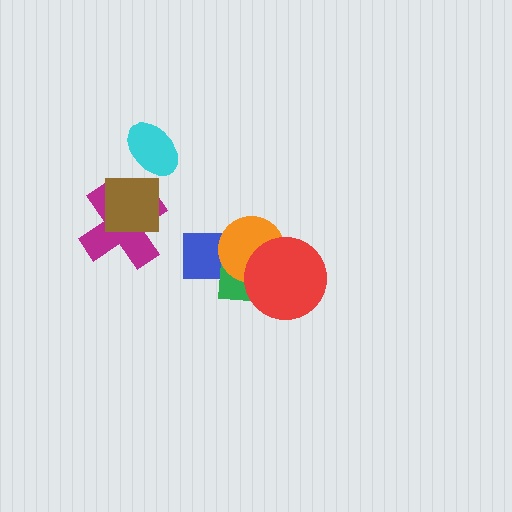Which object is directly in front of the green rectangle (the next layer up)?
The orange circle is directly in front of the green rectangle.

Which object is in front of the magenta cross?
The brown square is in front of the magenta cross.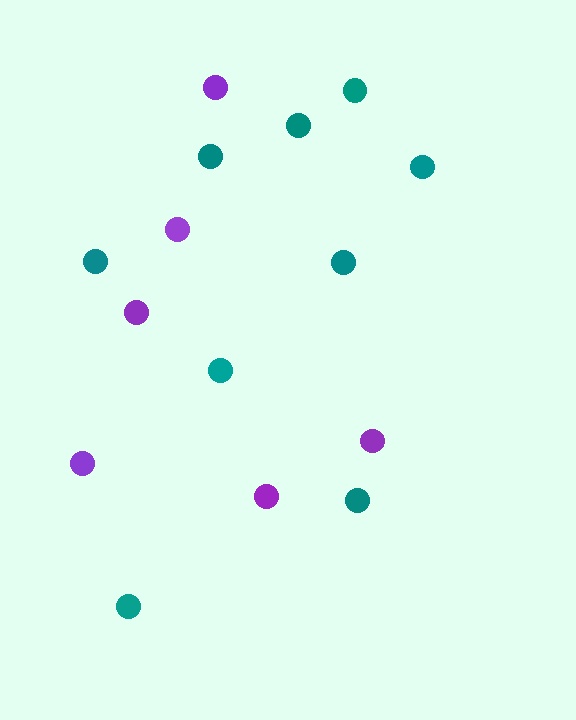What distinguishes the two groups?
There are 2 groups: one group of purple circles (6) and one group of teal circles (9).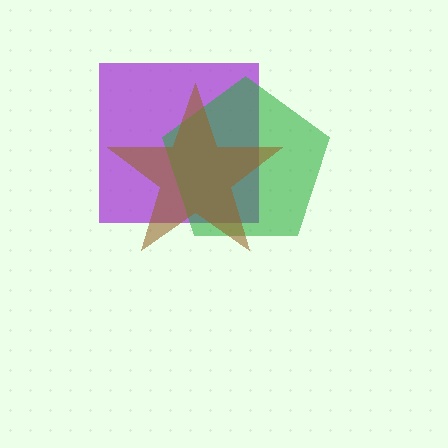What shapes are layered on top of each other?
The layered shapes are: a purple square, a green pentagon, a brown star.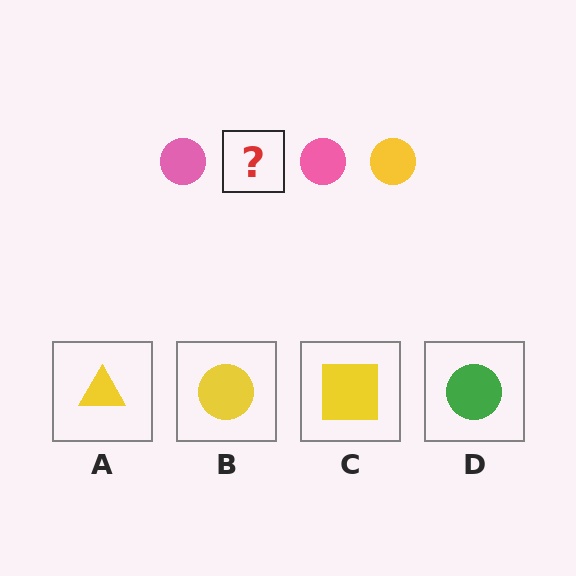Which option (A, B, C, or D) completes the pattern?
B.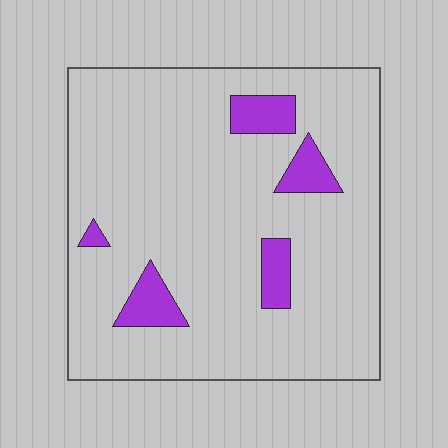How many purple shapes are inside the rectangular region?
5.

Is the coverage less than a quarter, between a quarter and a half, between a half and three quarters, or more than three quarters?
Less than a quarter.